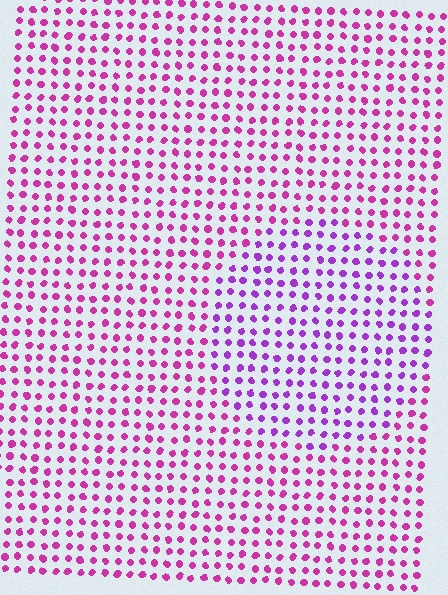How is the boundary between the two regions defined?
The boundary is defined purely by a slight shift in hue (about 32 degrees). Spacing, size, and orientation are identical on both sides.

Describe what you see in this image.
The image is filled with small magenta elements in a uniform arrangement. A circle-shaped region is visible where the elements are tinted to a slightly different hue, forming a subtle color boundary.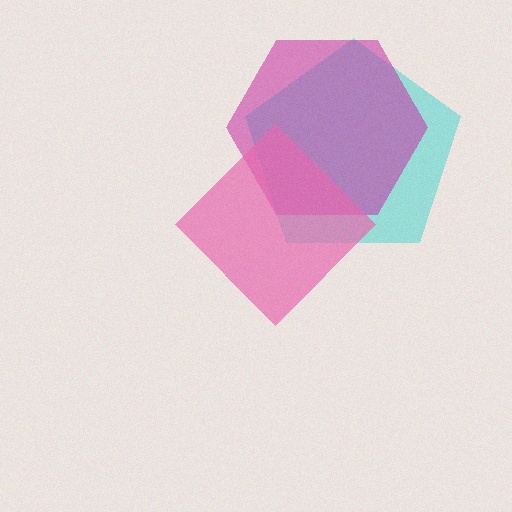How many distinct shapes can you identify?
There are 3 distinct shapes: a cyan pentagon, a magenta hexagon, a pink diamond.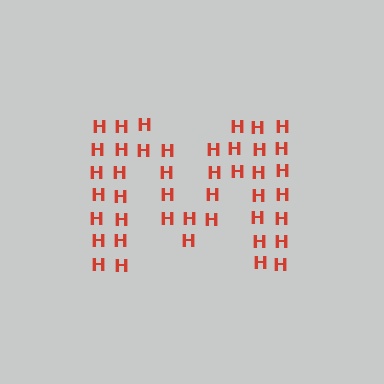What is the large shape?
The large shape is the letter M.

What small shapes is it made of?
It is made of small letter H's.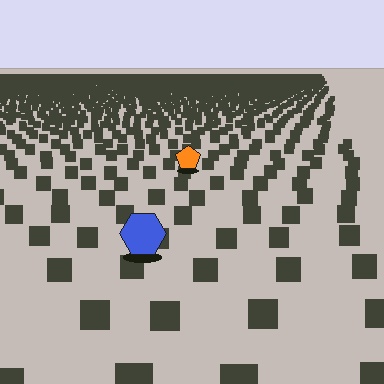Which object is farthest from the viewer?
The orange pentagon is farthest from the viewer. It appears smaller and the ground texture around it is denser.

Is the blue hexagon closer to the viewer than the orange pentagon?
Yes. The blue hexagon is closer — you can tell from the texture gradient: the ground texture is coarser near it.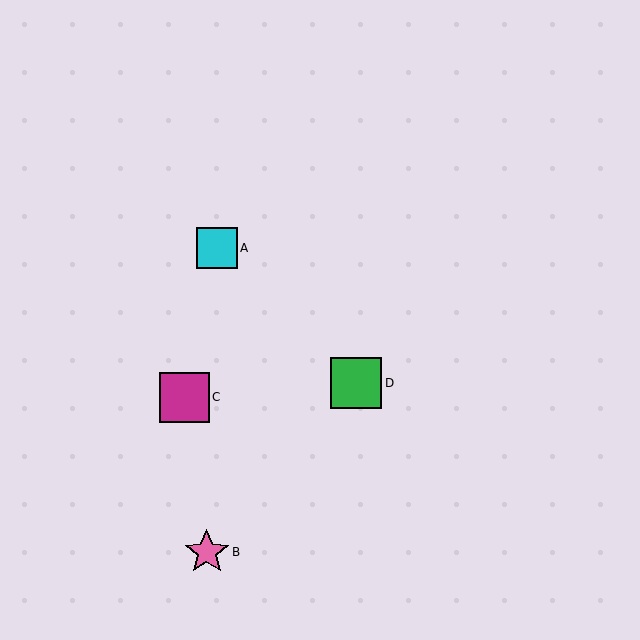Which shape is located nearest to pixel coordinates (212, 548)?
The pink star (labeled B) at (207, 552) is nearest to that location.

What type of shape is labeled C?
Shape C is a magenta square.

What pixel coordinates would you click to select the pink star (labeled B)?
Click at (207, 552) to select the pink star B.